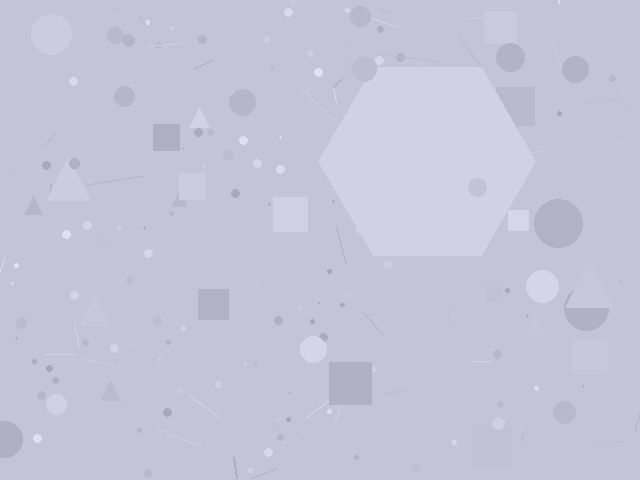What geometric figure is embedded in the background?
A hexagon is embedded in the background.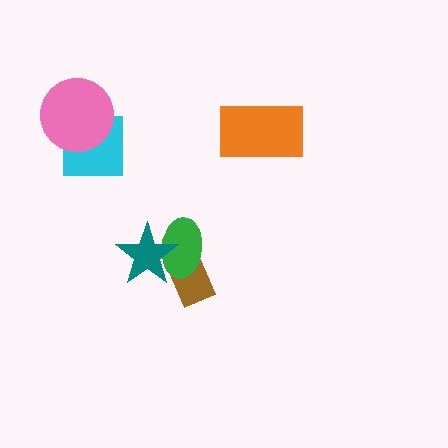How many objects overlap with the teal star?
2 objects overlap with the teal star.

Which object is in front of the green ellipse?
The teal star is in front of the green ellipse.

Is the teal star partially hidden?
No, no other shape covers it.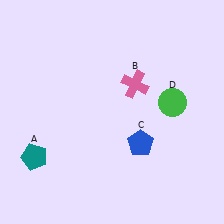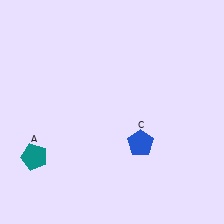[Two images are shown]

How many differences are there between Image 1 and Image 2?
There are 2 differences between the two images.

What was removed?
The green circle (D), the pink cross (B) were removed in Image 2.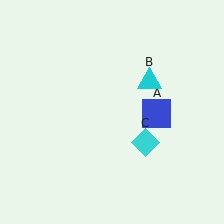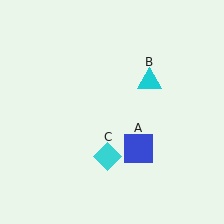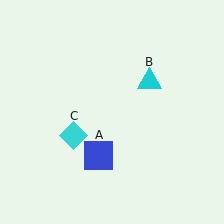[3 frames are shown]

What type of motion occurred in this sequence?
The blue square (object A), cyan diamond (object C) rotated clockwise around the center of the scene.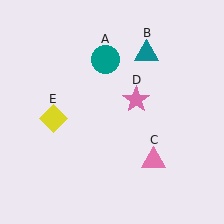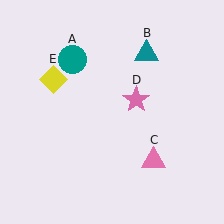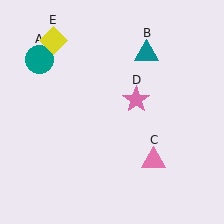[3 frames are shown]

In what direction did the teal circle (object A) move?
The teal circle (object A) moved left.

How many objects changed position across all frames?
2 objects changed position: teal circle (object A), yellow diamond (object E).